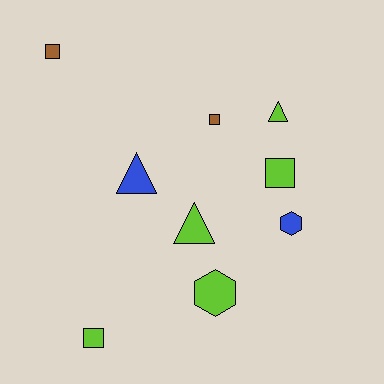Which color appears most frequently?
Lime, with 5 objects.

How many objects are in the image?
There are 9 objects.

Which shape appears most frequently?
Square, with 4 objects.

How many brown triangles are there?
There are no brown triangles.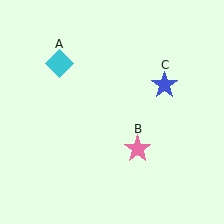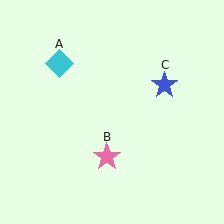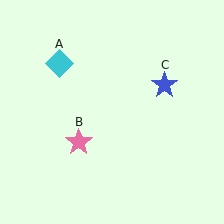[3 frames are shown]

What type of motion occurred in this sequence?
The pink star (object B) rotated clockwise around the center of the scene.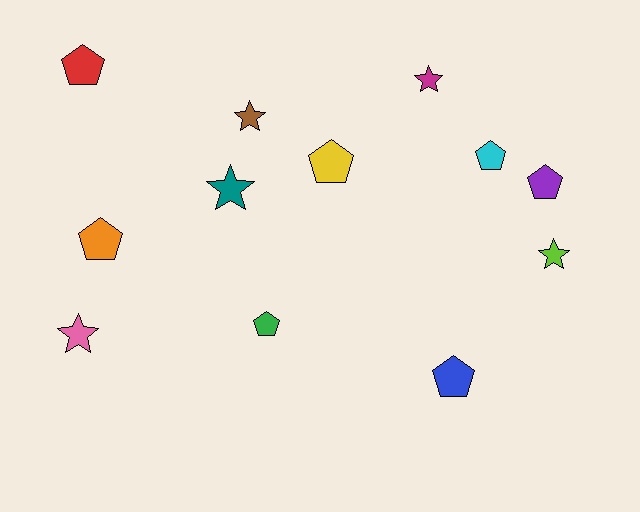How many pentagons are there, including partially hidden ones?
There are 7 pentagons.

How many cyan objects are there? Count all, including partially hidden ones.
There is 1 cyan object.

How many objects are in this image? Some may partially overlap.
There are 12 objects.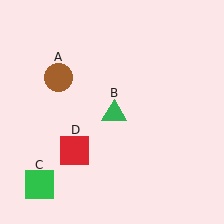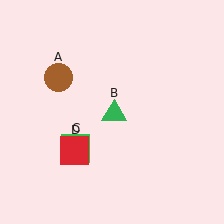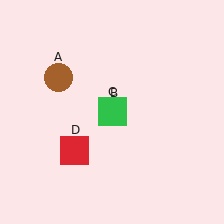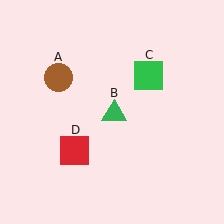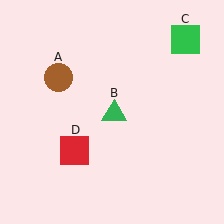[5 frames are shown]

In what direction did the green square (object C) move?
The green square (object C) moved up and to the right.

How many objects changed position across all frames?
1 object changed position: green square (object C).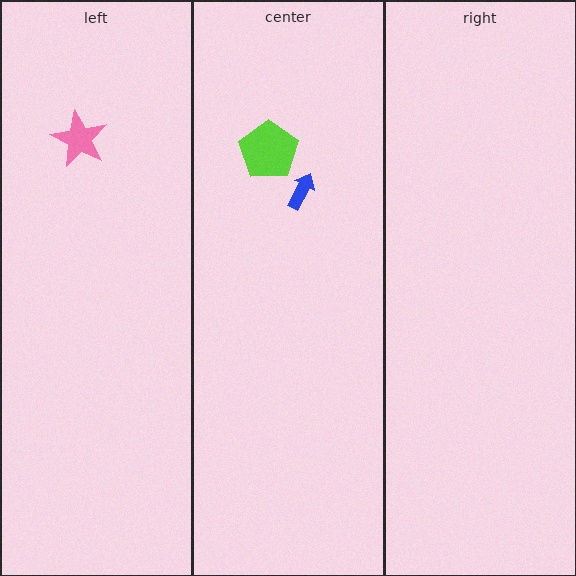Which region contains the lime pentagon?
The center region.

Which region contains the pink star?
The left region.